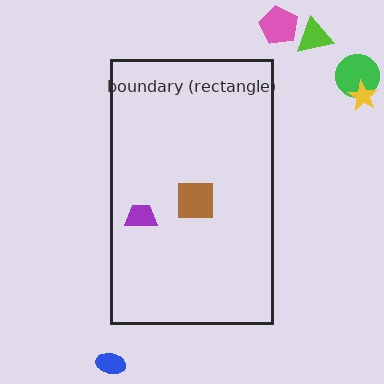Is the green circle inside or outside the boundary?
Outside.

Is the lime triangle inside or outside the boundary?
Outside.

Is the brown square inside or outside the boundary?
Inside.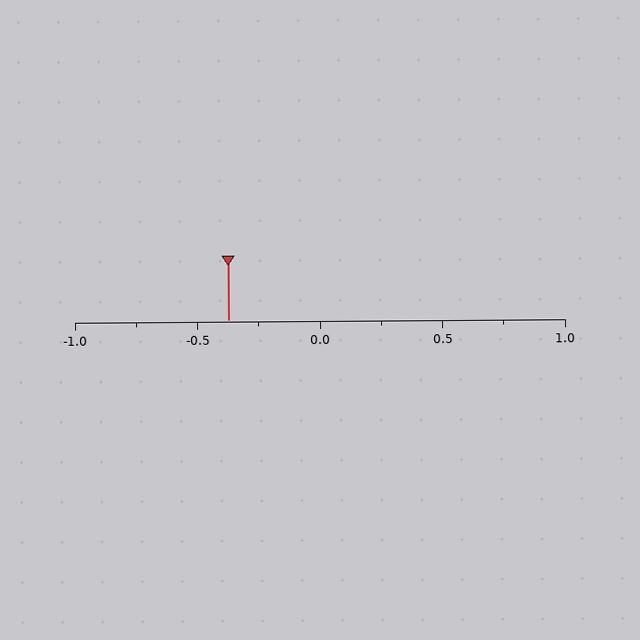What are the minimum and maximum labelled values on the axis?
The axis runs from -1.0 to 1.0.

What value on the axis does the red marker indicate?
The marker indicates approximately -0.38.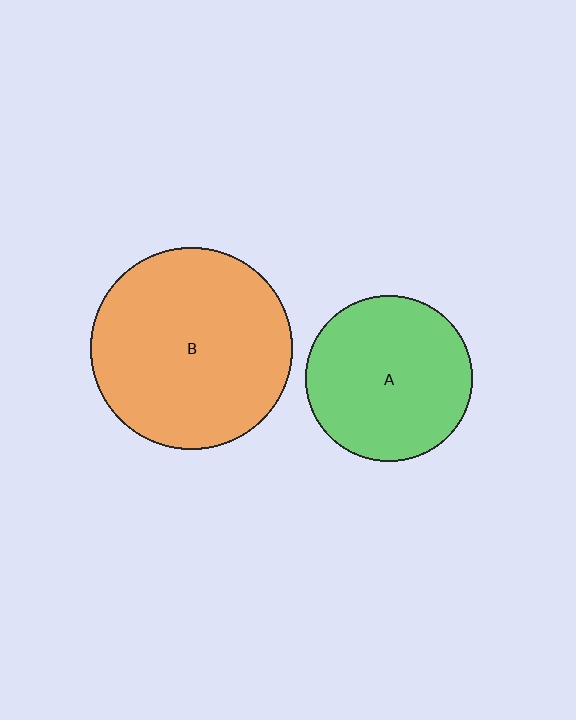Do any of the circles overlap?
No, none of the circles overlap.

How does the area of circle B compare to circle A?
Approximately 1.5 times.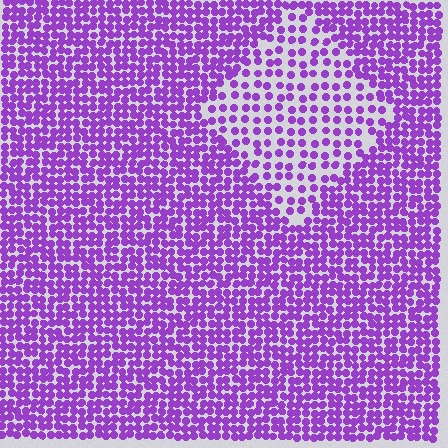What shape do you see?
I see a diamond.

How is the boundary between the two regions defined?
The boundary is defined by a change in element density (approximately 2.0x ratio). All elements are the same color, size, and shape.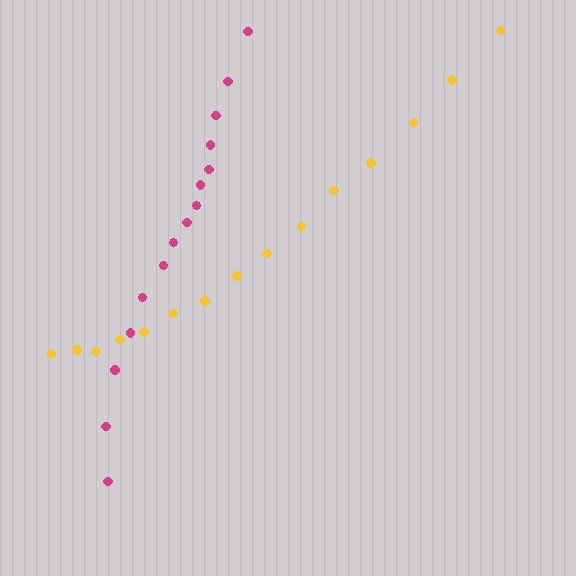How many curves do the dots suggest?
There are 2 distinct paths.